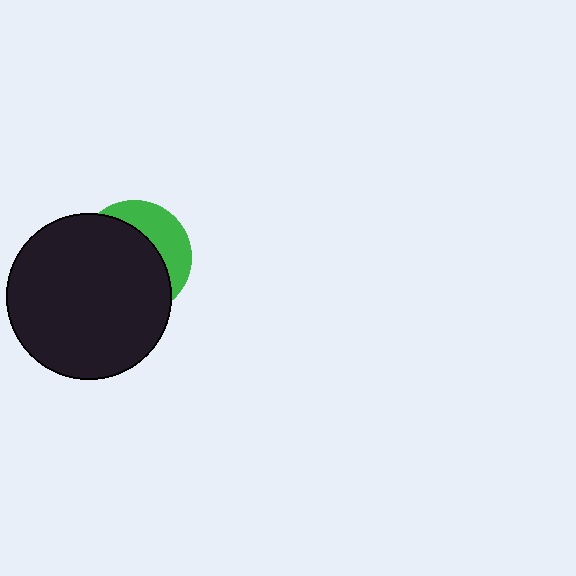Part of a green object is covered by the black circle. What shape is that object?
It is a circle.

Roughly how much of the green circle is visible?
A small part of it is visible (roughly 32%).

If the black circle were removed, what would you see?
You would see the complete green circle.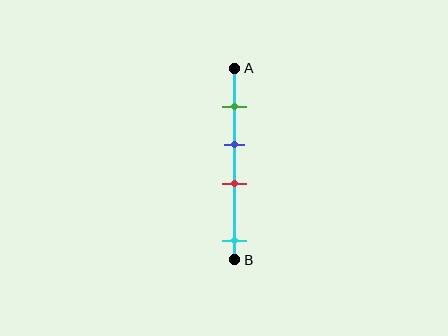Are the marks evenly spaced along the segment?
No, the marks are not evenly spaced.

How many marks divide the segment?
There are 4 marks dividing the segment.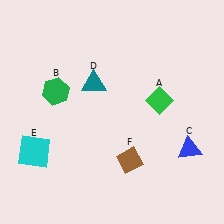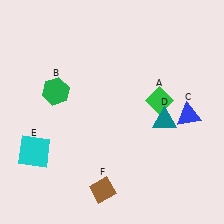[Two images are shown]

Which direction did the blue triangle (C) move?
The blue triangle (C) moved up.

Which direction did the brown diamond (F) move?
The brown diamond (F) moved down.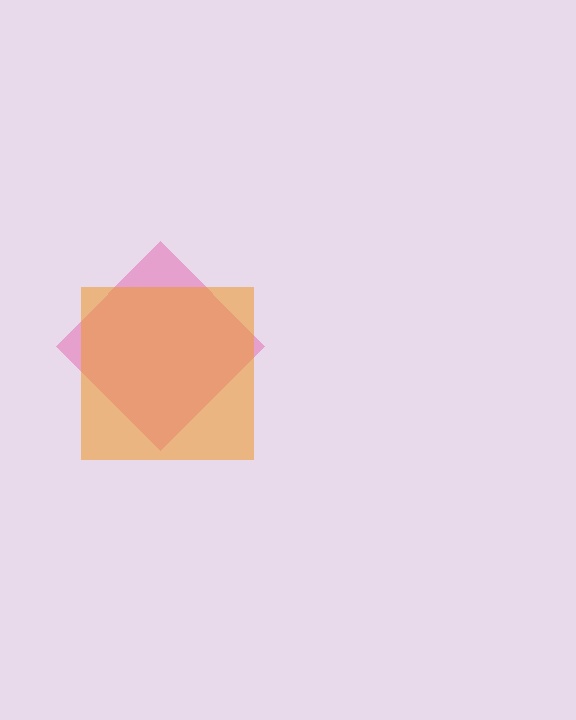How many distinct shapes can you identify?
There are 2 distinct shapes: a pink diamond, an orange square.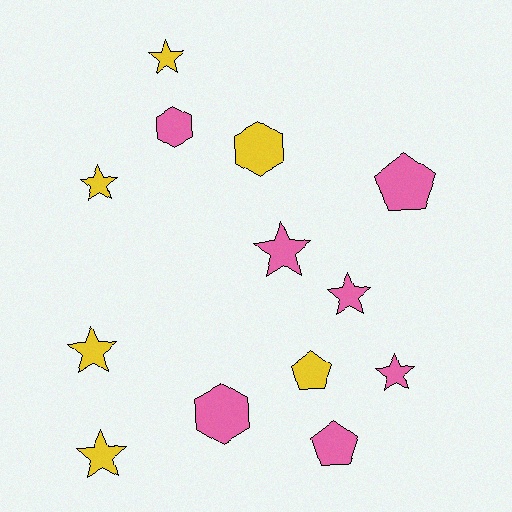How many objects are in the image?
There are 13 objects.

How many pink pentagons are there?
There are 2 pink pentagons.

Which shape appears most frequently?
Star, with 7 objects.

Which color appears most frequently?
Pink, with 7 objects.